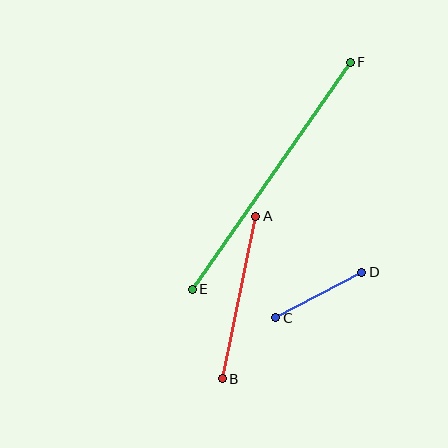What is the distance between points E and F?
The distance is approximately 276 pixels.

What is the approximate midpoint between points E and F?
The midpoint is at approximately (271, 176) pixels.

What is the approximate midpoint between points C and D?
The midpoint is at approximately (319, 295) pixels.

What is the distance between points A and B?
The distance is approximately 166 pixels.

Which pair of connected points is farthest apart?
Points E and F are farthest apart.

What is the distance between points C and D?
The distance is approximately 97 pixels.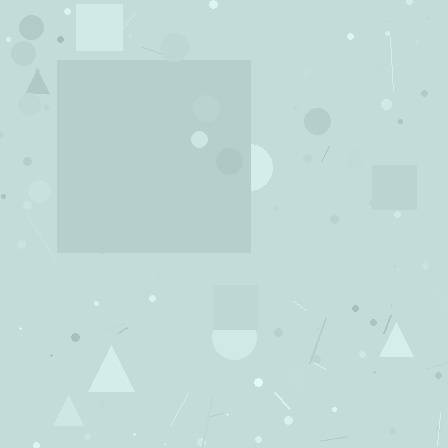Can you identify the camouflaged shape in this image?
The camouflaged shape is a square.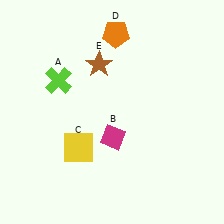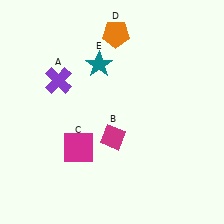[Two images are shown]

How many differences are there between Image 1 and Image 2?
There are 3 differences between the two images.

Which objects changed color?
A changed from lime to purple. C changed from yellow to magenta. E changed from brown to teal.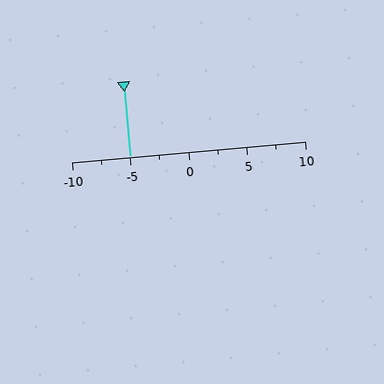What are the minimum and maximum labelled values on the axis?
The axis runs from -10 to 10.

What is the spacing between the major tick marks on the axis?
The major ticks are spaced 5 apart.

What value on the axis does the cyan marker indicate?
The marker indicates approximately -5.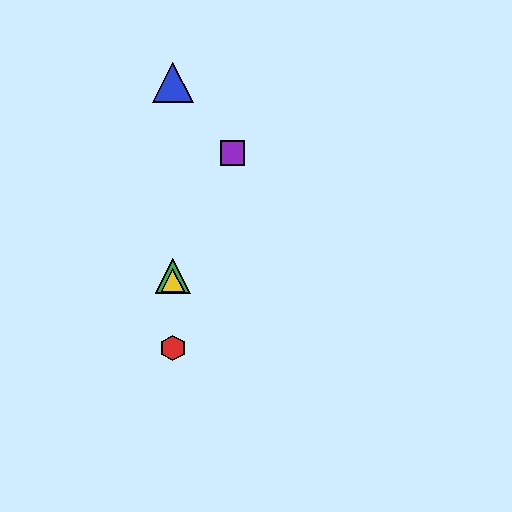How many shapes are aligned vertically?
4 shapes (the red hexagon, the blue triangle, the green triangle, the yellow triangle) are aligned vertically.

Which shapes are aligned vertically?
The red hexagon, the blue triangle, the green triangle, the yellow triangle are aligned vertically.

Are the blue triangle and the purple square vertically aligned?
No, the blue triangle is at x≈173 and the purple square is at x≈232.